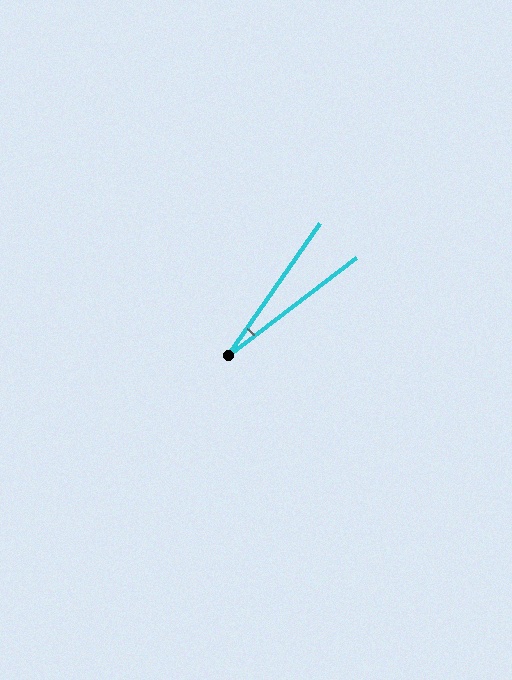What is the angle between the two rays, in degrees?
Approximately 18 degrees.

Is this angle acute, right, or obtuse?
It is acute.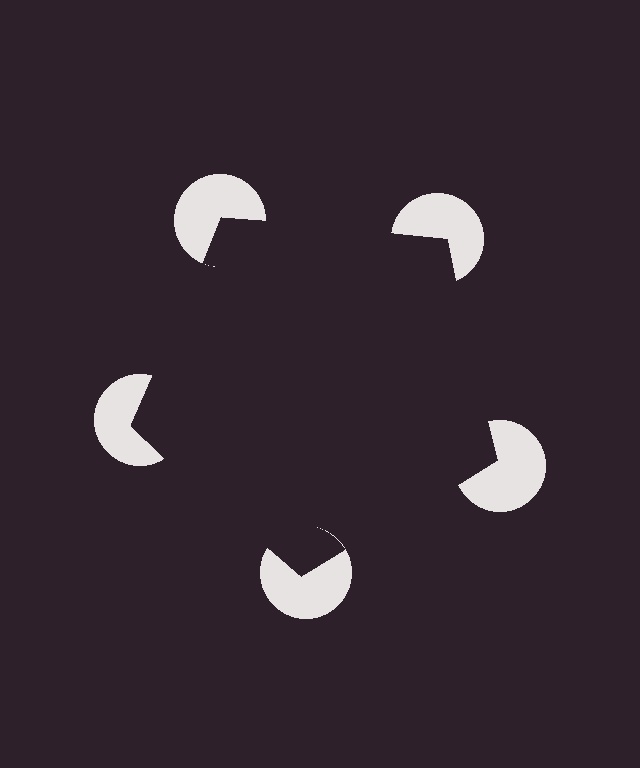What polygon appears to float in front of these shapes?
An illusory pentagon — its edges are inferred from the aligned wedge cuts in the pac-man discs, not physically drawn.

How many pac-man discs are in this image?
There are 5 — one at each vertex of the illusory pentagon.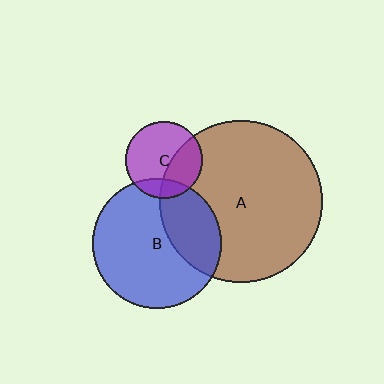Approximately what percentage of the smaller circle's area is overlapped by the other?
Approximately 35%.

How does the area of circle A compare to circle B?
Approximately 1.6 times.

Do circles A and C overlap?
Yes.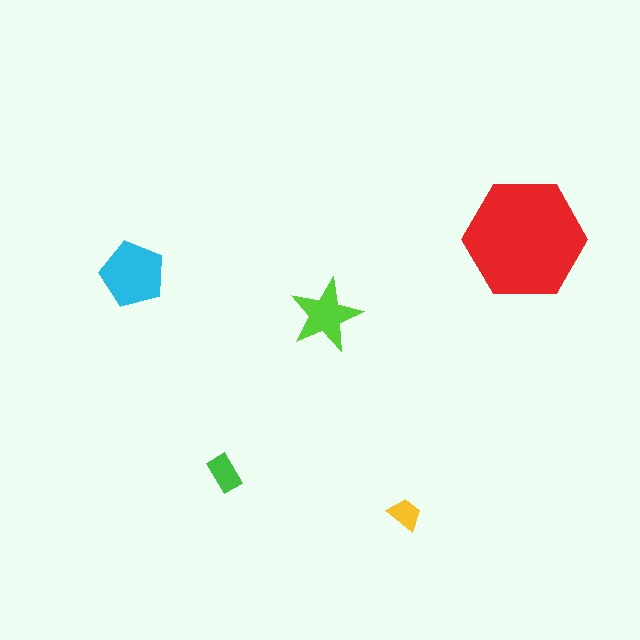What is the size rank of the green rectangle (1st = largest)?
4th.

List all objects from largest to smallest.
The red hexagon, the cyan pentagon, the lime star, the green rectangle, the yellow trapezoid.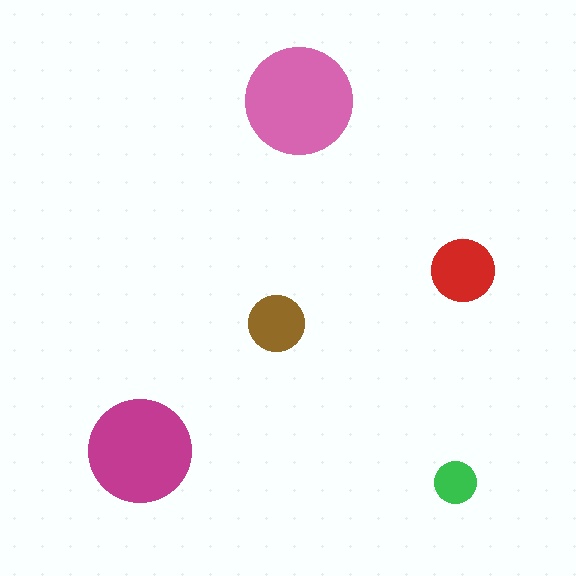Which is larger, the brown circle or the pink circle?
The pink one.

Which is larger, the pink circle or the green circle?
The pink one.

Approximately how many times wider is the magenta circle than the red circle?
About 1.5 times wider.